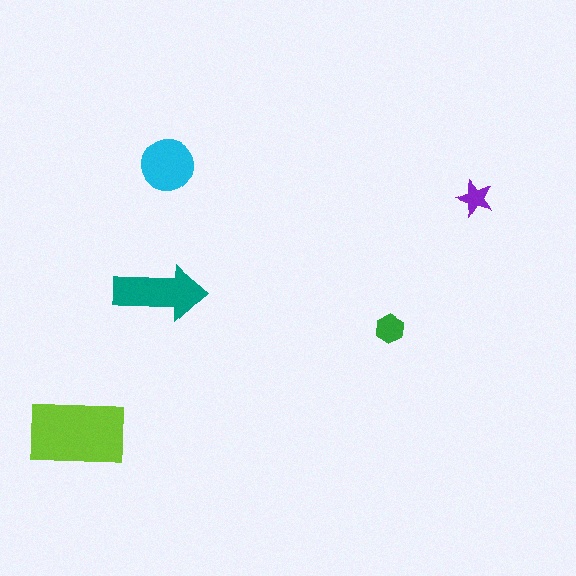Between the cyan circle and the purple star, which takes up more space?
The cyan circle.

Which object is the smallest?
The purple star.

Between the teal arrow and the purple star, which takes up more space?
The teal arrow.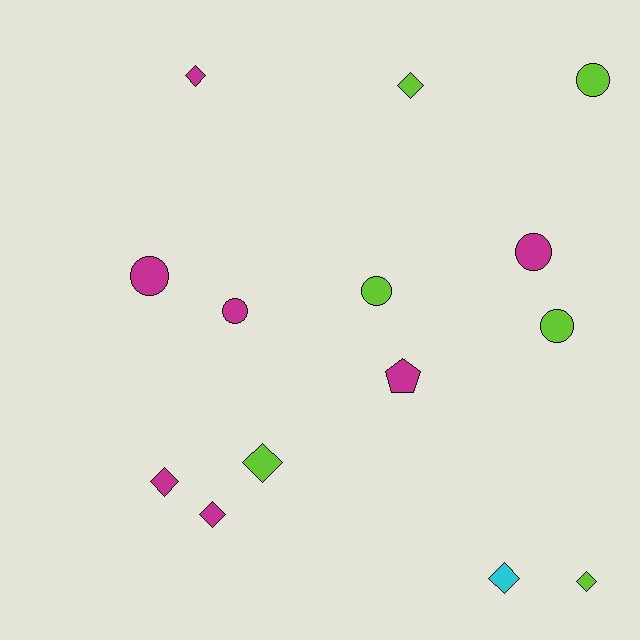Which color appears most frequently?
Magenta, with 7 objects.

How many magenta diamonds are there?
There are 3 magenta diamonds.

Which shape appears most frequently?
Diamond, with 7 objects.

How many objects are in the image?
There are 14 objects.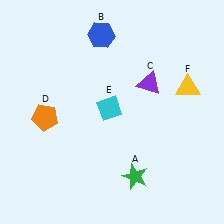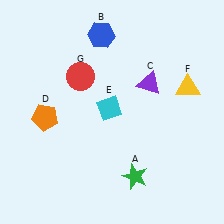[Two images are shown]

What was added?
A red circle (G) was added in Image 2.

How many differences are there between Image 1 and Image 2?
There is 1 difference between the two images.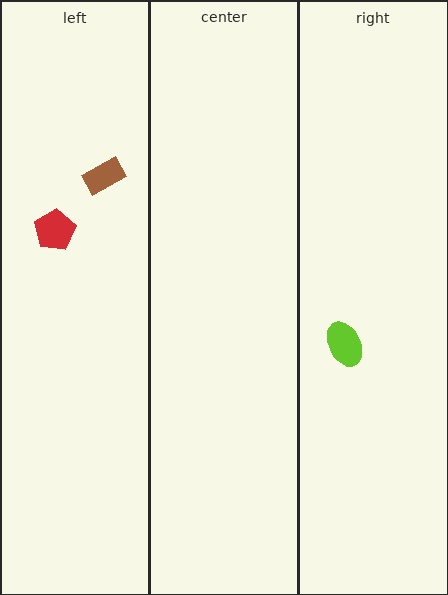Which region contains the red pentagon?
The left region.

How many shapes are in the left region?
2.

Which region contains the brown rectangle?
The left region.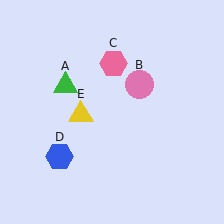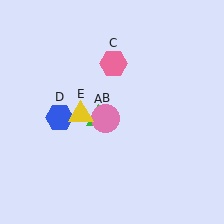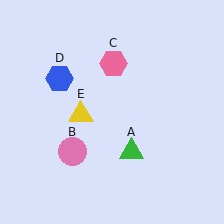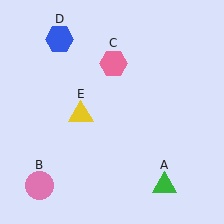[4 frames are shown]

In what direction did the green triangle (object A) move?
The green triangle (object A) moved down and to the right.